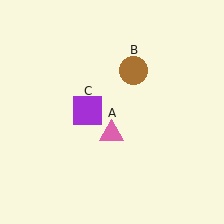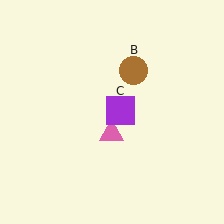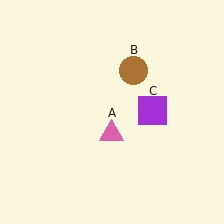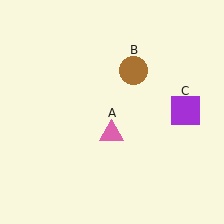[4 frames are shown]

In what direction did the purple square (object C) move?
The purple square (object C) moved right.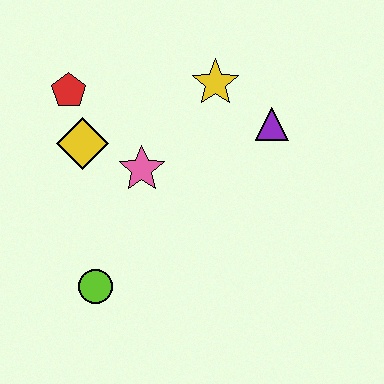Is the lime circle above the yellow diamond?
No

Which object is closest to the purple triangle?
The yellow star is closest to the purple triangle.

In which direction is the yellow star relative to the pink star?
The yellow star is above the pink star.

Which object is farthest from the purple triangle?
The lime circle is farthest from the purple triangle.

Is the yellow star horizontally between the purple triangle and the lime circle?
Yes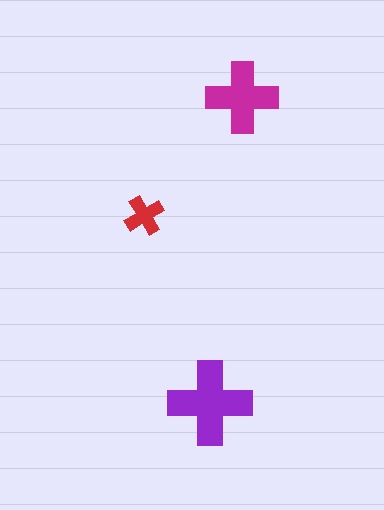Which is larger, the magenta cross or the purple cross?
The purple one.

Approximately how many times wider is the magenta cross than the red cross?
About 2 times wider.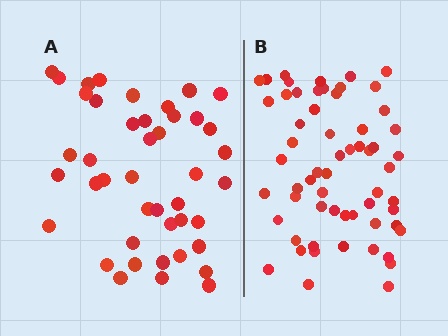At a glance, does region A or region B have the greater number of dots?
Region B (the right region) has more dots.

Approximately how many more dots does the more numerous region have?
Region B has approximately 15 more dots than region A.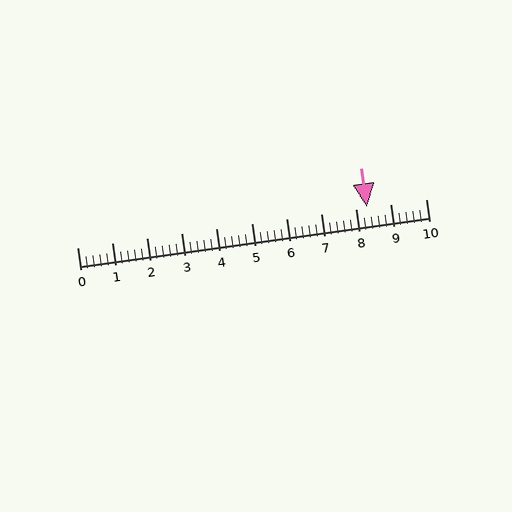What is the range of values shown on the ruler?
The ruler shows values from 0 to 10.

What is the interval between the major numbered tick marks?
The major tick marks are spaced 1 units apart.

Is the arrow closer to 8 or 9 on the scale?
The arrow is closer to 8.